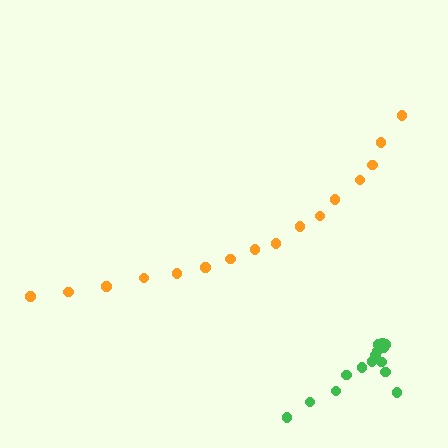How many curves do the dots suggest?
There are 2 distinct paths.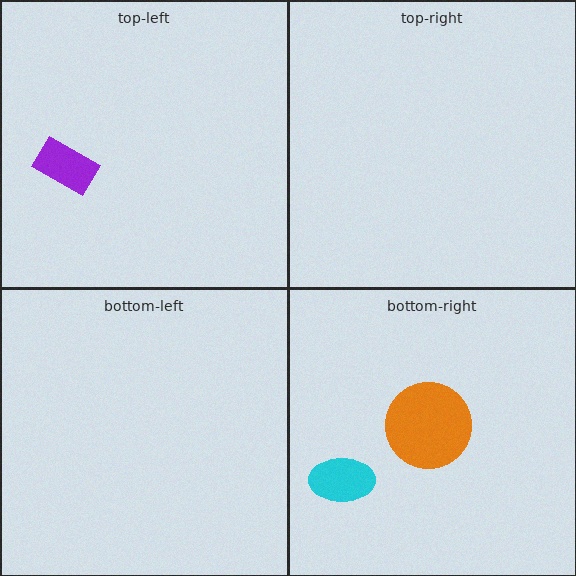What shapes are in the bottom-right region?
The cyan ellipse, the orange circle.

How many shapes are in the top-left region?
1.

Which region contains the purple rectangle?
The top-left region.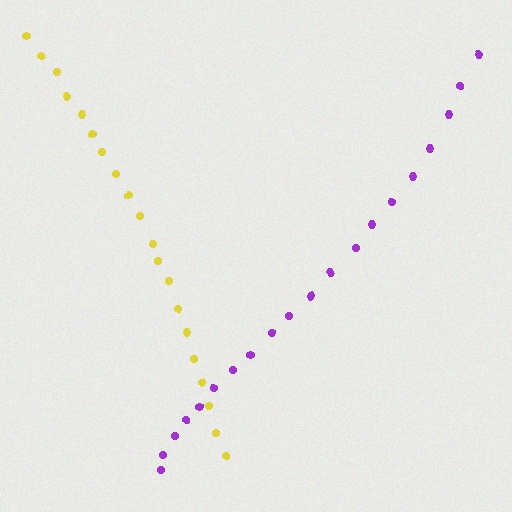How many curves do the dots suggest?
There are 2 distinct paths.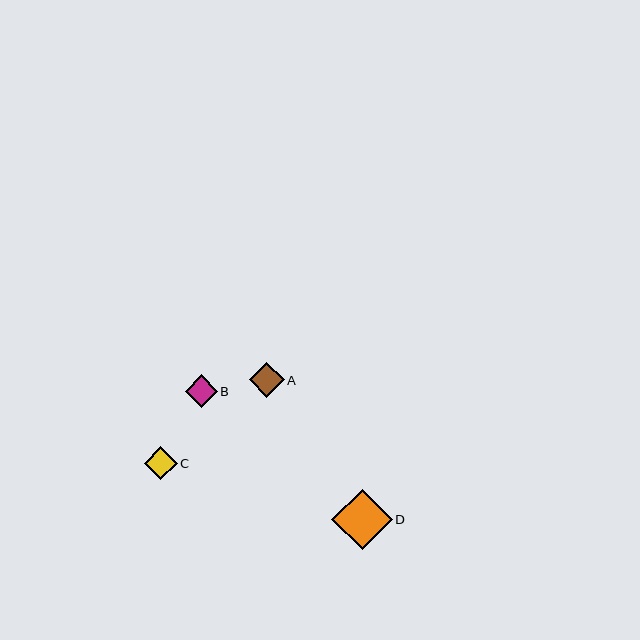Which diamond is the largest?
Diamond D is the largest with a size of approximately 60 pixels.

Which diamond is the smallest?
Diamond B is the smallest with a size of approximately 32 pixels.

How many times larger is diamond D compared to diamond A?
Diamond D is approximately 1.7 times the size of diamond A.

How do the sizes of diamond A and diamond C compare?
Diamond A and diamond C are approximately the same size.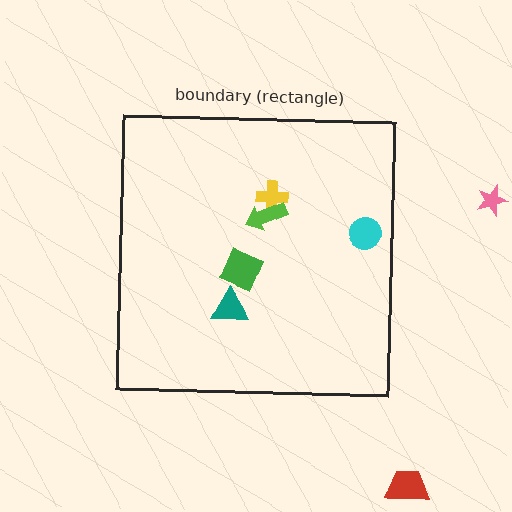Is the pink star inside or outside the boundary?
Outside.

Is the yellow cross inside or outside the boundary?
Inside.